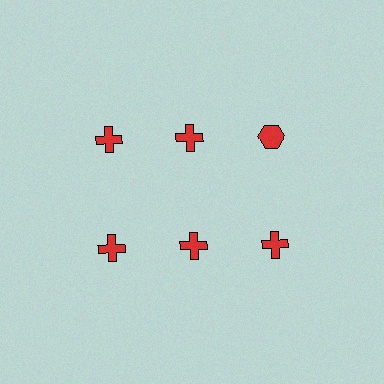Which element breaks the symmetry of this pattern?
The red hexagon in the top row, center column breaks the symmetry. All other shapes are red crosses.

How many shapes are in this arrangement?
There are 6 shapes arranged in a grid pattern.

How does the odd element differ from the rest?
It has a different shape: hexagon instead of cross.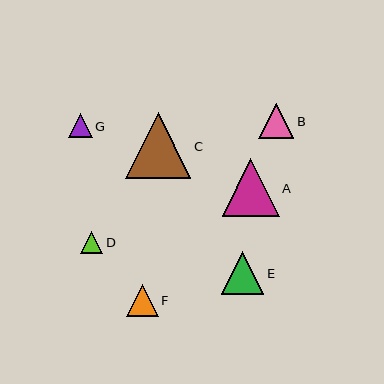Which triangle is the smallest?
Triangle D is the smallest with a size of approximately 22 pixels.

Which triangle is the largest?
Triangle C is the largest with a size of approximately 66 pixels.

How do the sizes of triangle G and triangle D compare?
Triangle G and triangle D are approximately the same size.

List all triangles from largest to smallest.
From largest to smallest: C, A, E, B, F, G, D.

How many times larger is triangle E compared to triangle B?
Triangle E is approximately 1.2 times the size of triangle B.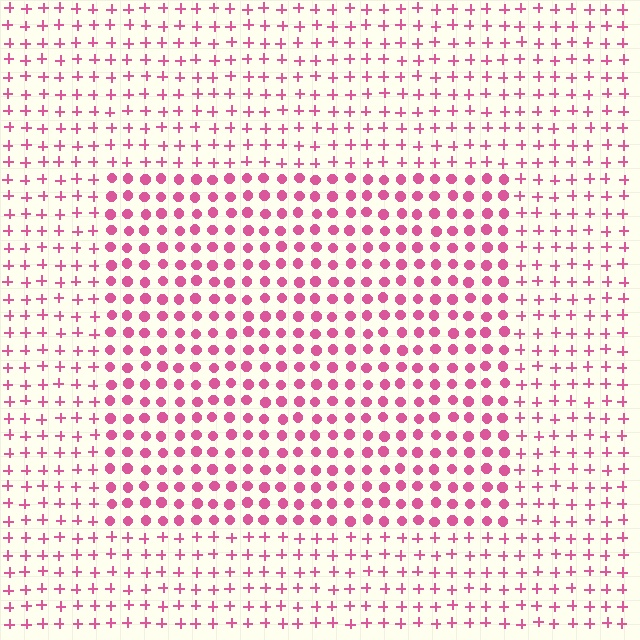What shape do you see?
I see a rectangle.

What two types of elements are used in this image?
The image uses circles inside the rectangle region and plus signs outside it.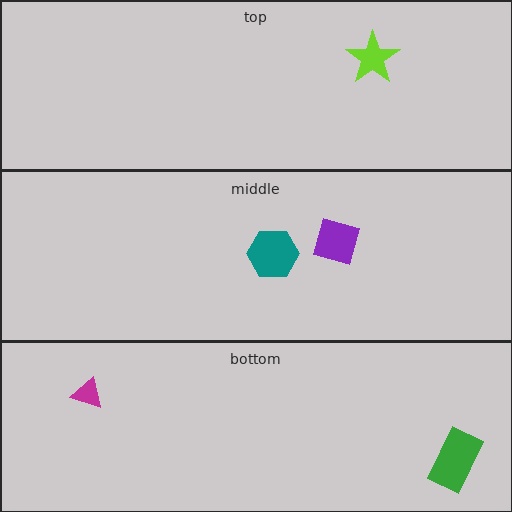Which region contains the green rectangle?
The bottom region.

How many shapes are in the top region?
1.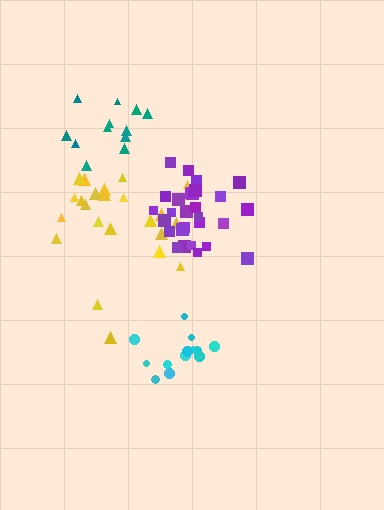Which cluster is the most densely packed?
Purple.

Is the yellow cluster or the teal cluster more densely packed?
Yellow.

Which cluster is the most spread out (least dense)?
Teal.